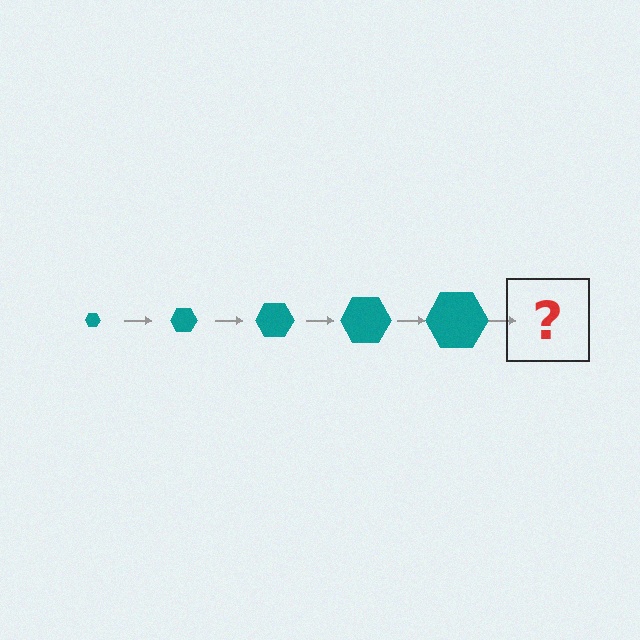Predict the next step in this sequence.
The next step is a teal hexagon, larger than the previous one.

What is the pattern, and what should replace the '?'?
The pattern is that the hexagon gets progressively larger each step. The '?' should be a teal hexagon, larger than the previous one.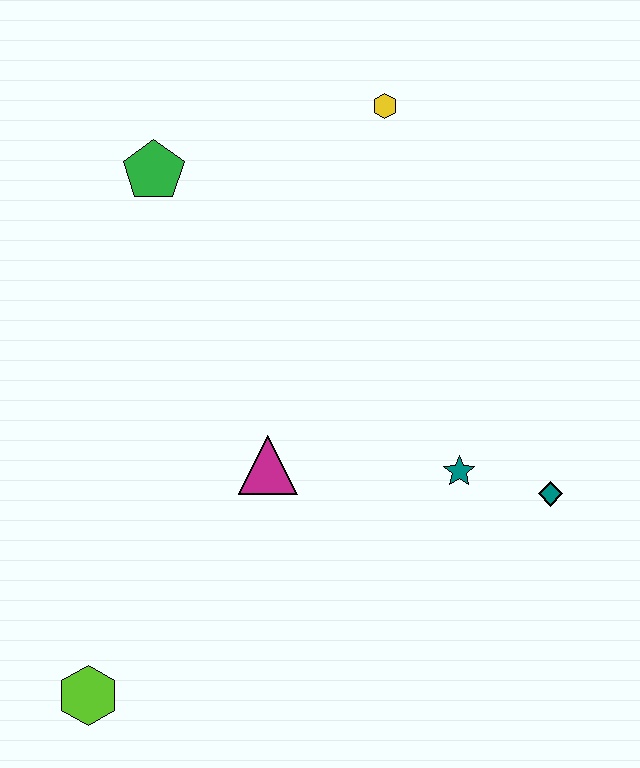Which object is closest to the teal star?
The teal diamond is closest to the teal star.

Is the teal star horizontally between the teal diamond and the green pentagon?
Yes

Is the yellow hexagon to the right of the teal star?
No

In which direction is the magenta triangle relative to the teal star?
The magenta triangle is to the left of the teal star.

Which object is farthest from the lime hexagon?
The yellow hexagon is farthest from the lime hexagon.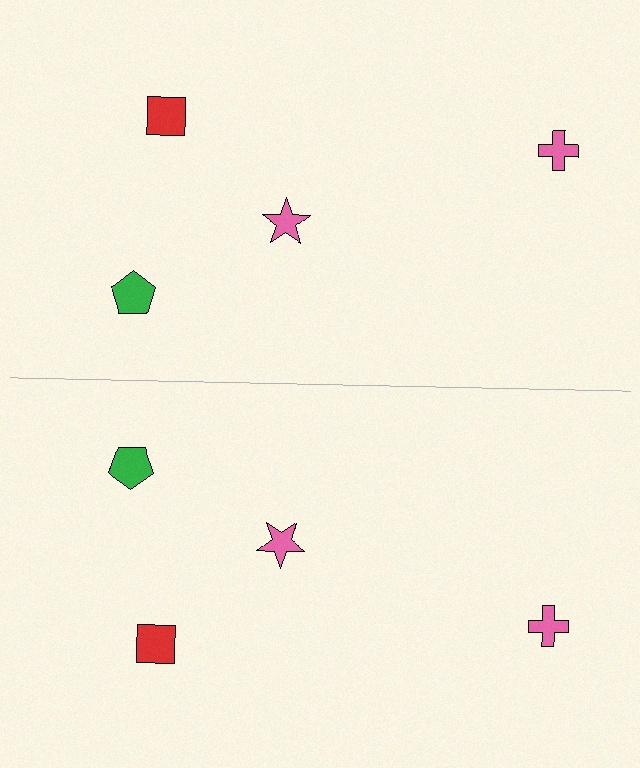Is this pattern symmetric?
Yes, this pattern has bilateral (reflection) symmetry.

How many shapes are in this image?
There are 8 shapes in this image.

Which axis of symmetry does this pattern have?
The pattern has a horizontal axis of symmetry running through the center of the image.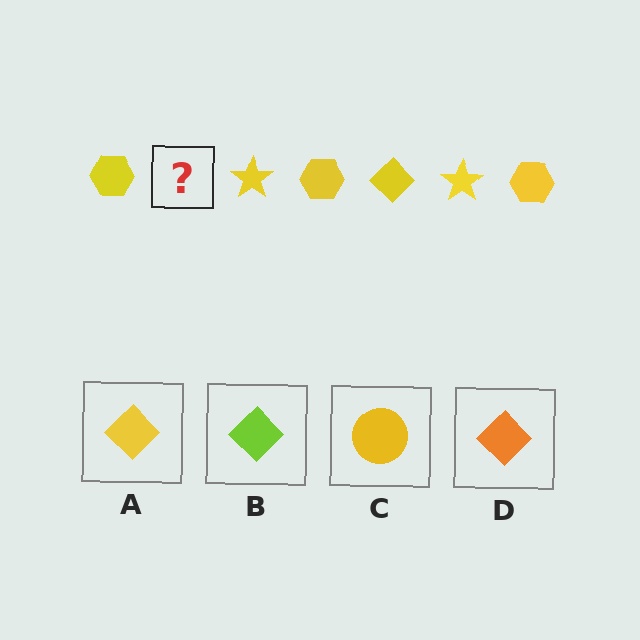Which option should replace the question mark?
Option A.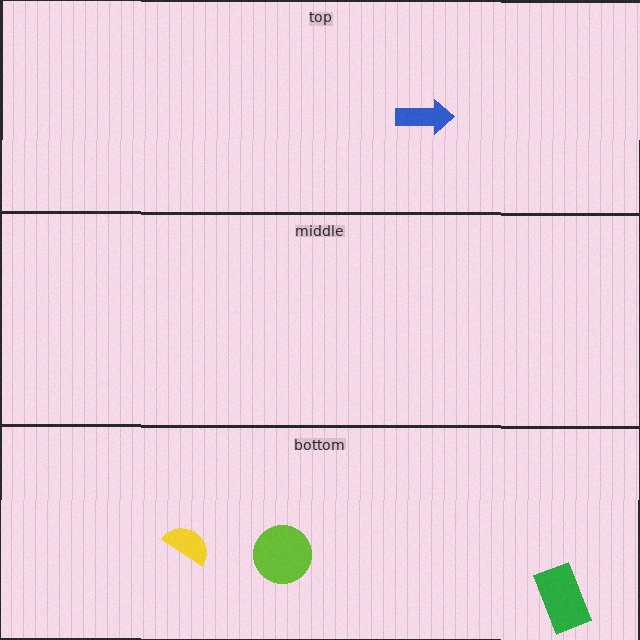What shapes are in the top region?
The blue arrow.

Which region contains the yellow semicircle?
The bottom region.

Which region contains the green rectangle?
The bottom region.